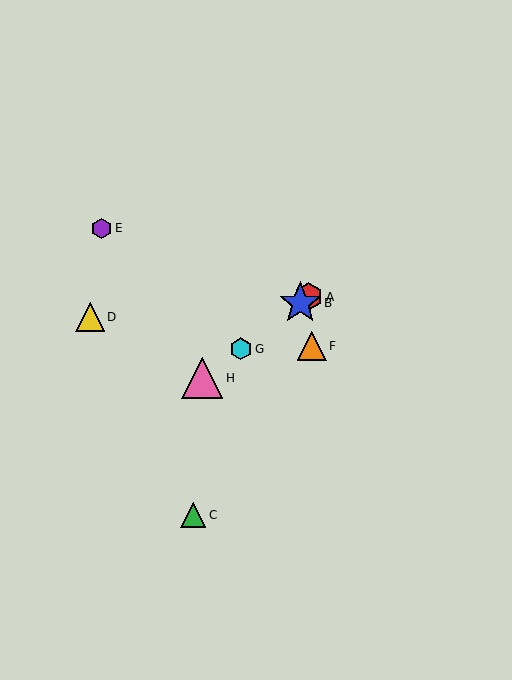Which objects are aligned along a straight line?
Objects A, B, G, H are aligned along a straight line.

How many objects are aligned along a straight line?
4 objects (A, B, G, H) are aligned along a straight line.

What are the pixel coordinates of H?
Object H is at (202, 378).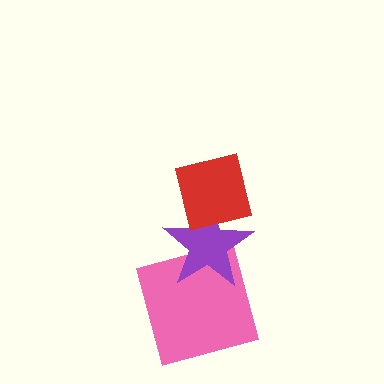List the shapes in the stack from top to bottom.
From top to bottom: the red square, the purple star, the pink square.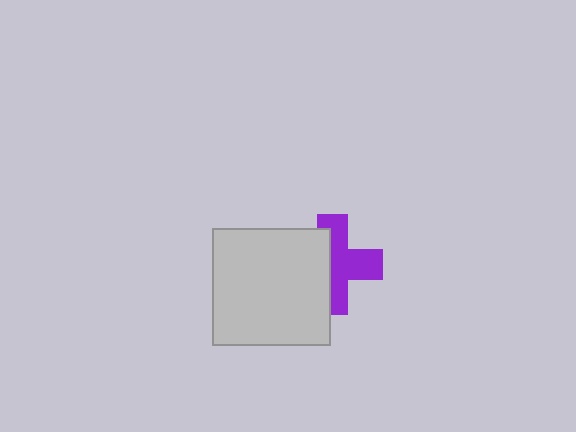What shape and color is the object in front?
The object in front is a light gray square.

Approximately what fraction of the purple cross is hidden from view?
Roughly 44% of the purple cross is hidden behind the light gray square.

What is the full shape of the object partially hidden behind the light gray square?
The partially hidden object is a purple cross.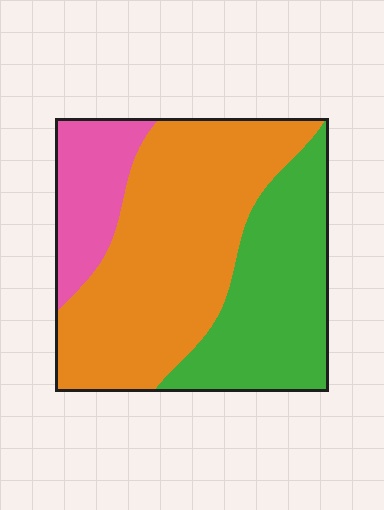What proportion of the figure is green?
Green takes up about one third (1/3) of the figure.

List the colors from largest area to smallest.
From largest to smallest: orange, green, pink.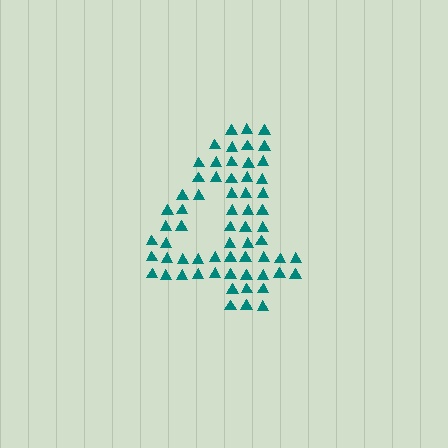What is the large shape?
The large shape is the digit 4.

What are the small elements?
The small elements are triangles.